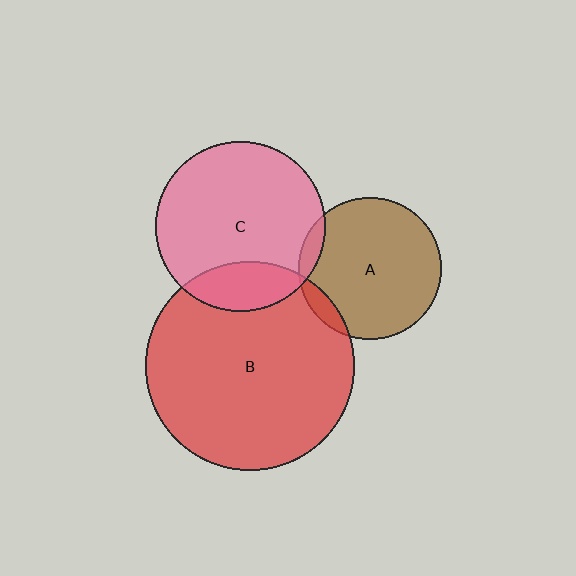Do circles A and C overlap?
Yes.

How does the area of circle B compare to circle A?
Approximately 2.2 times.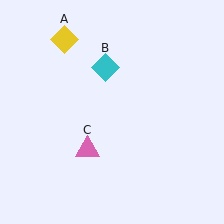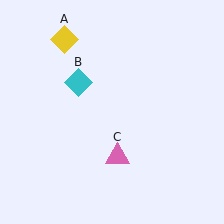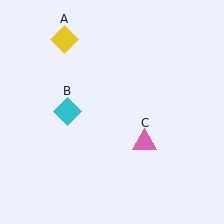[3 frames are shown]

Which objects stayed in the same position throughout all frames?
Yellow diamond (object A) remained stationary.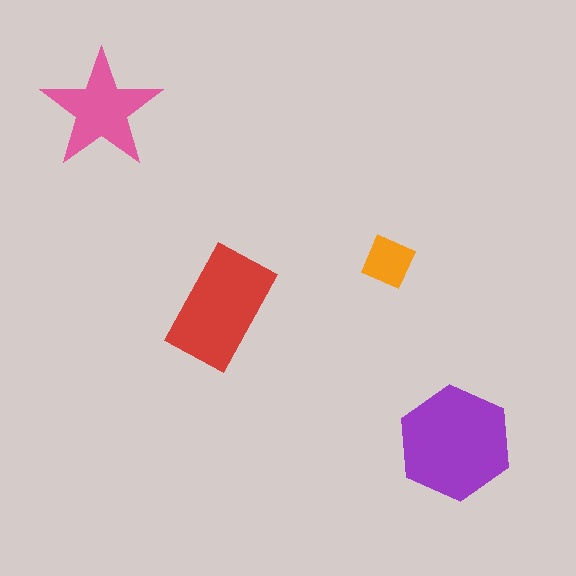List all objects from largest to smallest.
The purple hexagon, the red rectangle, the pink star, the orange diamond.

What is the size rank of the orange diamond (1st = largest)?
4th.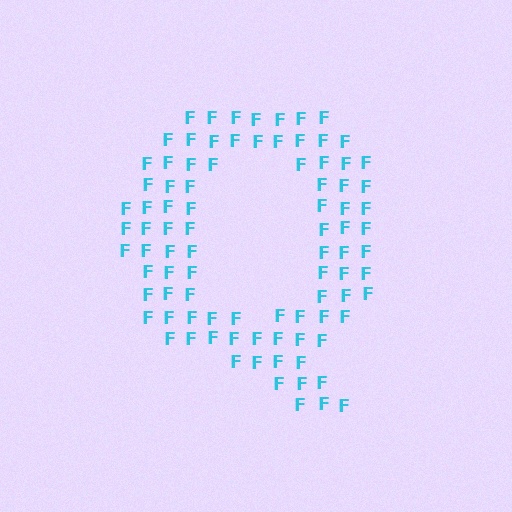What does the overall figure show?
The overall figure shows the letter Q.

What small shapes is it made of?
It is made of small letter F's.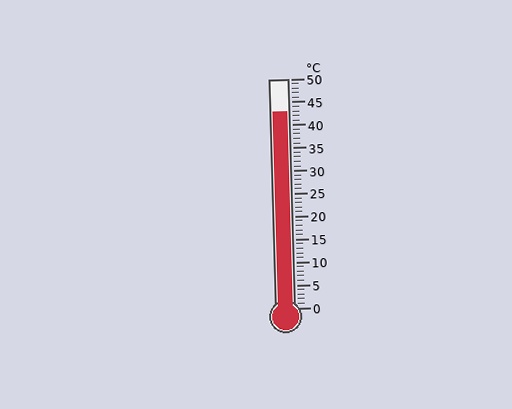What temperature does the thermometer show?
The thermometer shows approximately 43°C.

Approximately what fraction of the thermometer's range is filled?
The thermometer is filled to approximately 85% of its range.